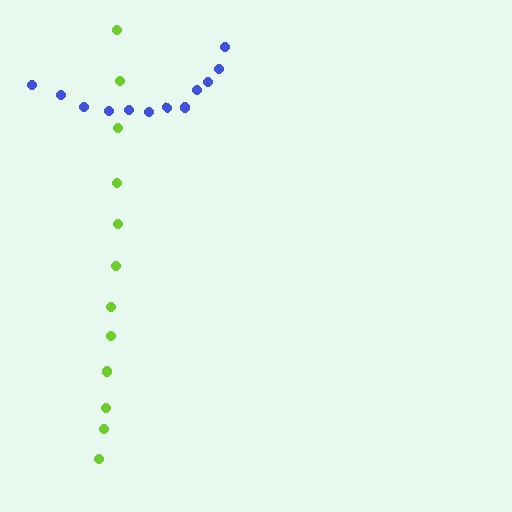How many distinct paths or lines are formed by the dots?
There are 2 distinct paths.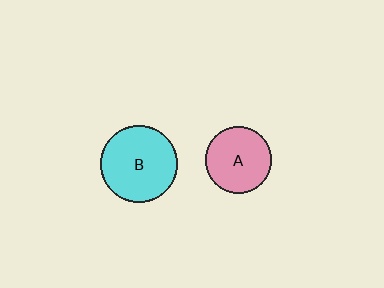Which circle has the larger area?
Circle B (cyan).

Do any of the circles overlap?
No, none of the circles overlap.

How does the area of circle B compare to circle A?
Approximately 1.4 times.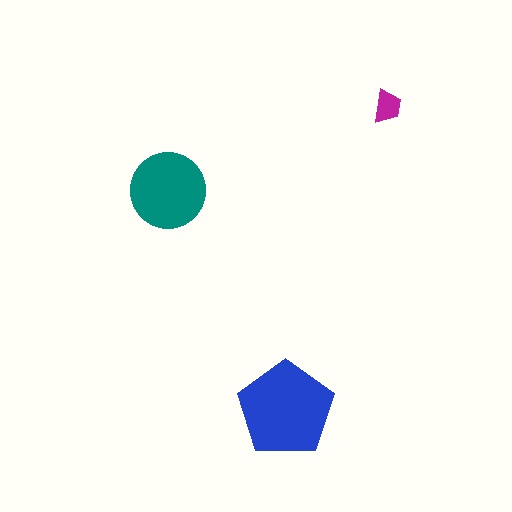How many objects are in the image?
There are 3 objects in the image.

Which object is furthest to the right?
The magenta trapezoid is rightmost.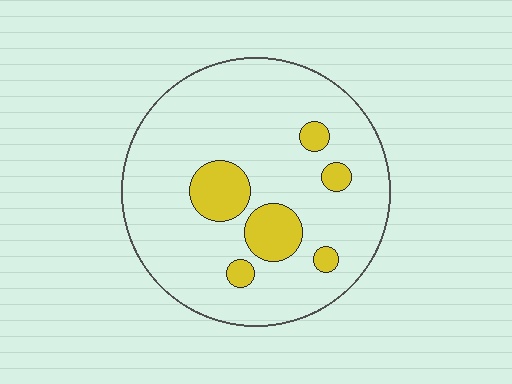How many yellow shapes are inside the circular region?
6.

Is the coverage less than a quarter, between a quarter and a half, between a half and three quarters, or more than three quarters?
Less than a quarter.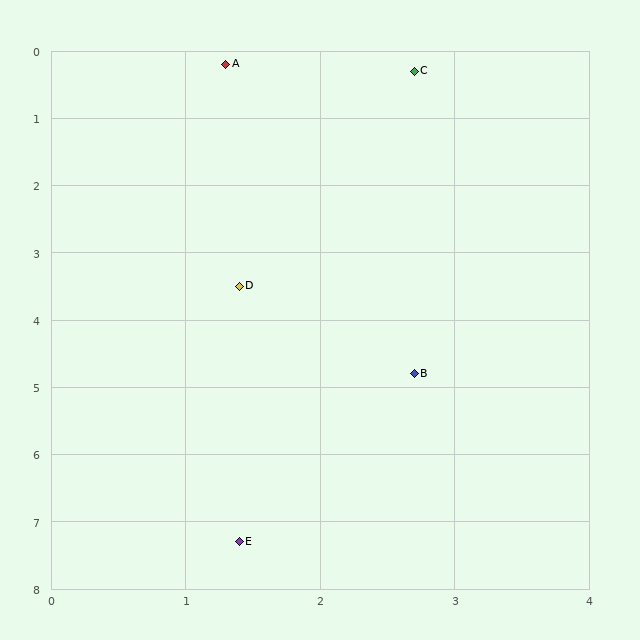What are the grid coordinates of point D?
Point D is at approximately (1.4, 3.5).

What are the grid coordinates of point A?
Point A is at approximately (1.3, 0.2).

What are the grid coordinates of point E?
Point E is at approximately (1.4, 7.3).